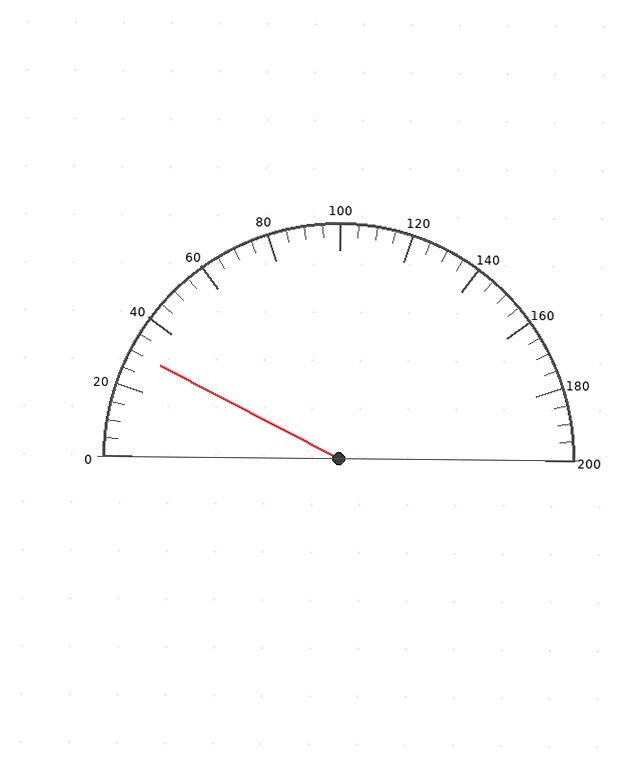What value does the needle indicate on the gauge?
The needle indicates approximately 30.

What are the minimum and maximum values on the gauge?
The gauge ranges from 0 to 200.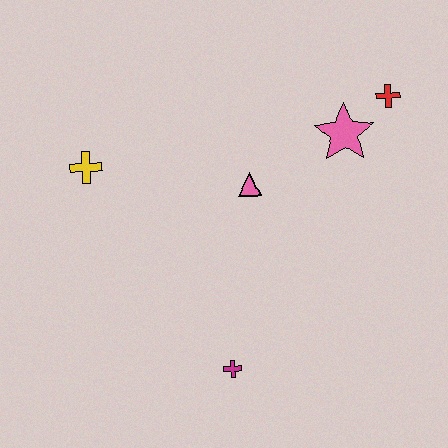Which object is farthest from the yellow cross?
The red cross is farthest from the yellow cross.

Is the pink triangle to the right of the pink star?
No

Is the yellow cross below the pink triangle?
No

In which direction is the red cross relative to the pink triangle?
The red cross is to the right of the pink triangle.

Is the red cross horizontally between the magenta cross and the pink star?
No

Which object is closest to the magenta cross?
The pink triangle is closest to the magenta cross.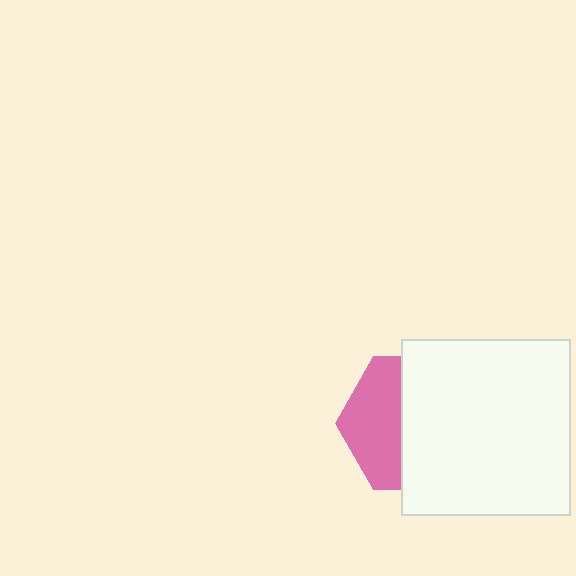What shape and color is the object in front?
The object in front is a white rectangle.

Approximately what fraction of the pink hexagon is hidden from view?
Roughly 59% of the pink hexagon is hidden behind the white rectangle.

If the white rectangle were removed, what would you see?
You would see the complete pink hexagon.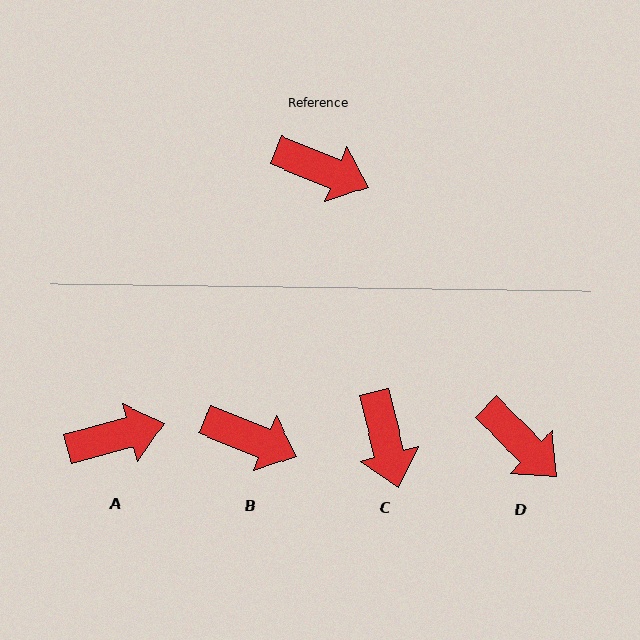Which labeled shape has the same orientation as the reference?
B.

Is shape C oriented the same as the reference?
No, it is off by about 54 degrees.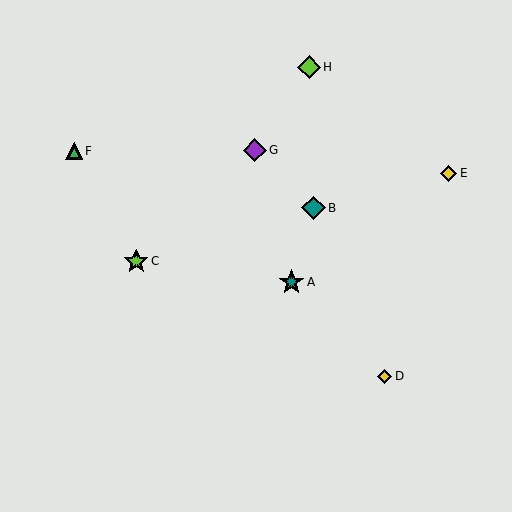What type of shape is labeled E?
Shape E is a yellow diamond.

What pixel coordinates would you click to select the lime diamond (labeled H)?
Click at (309, 67) to select the lime diamond H.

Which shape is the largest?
The teal star (labeled A) is the largest.